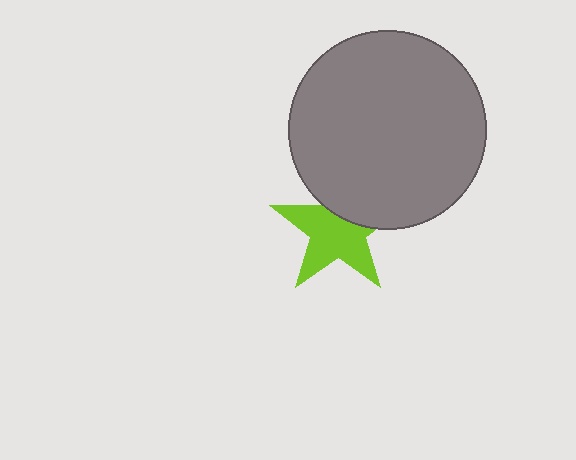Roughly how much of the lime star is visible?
Most of it is visible (roughly 66%).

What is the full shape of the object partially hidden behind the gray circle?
The partially hidden object is a lime star.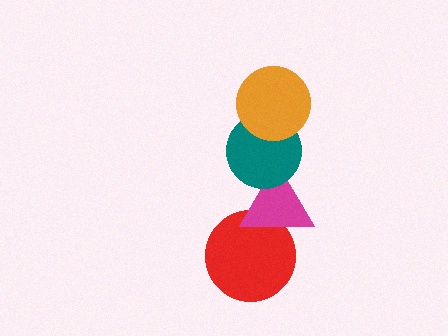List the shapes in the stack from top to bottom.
From top to bottom: the orange circle, the teal circle, the magenta triangle, the red circle.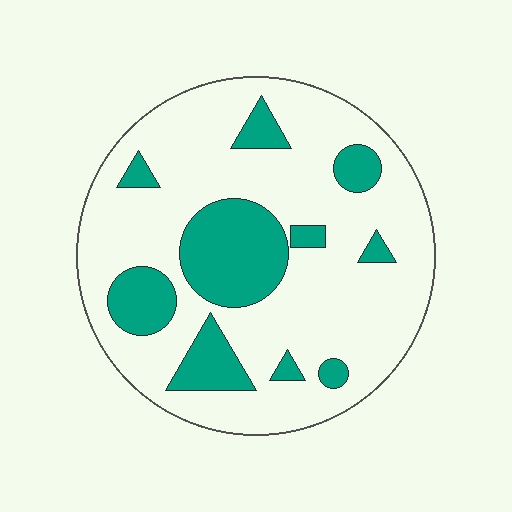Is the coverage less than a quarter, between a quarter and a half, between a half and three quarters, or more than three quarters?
Less than a quarter.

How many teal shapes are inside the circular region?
10.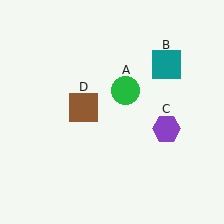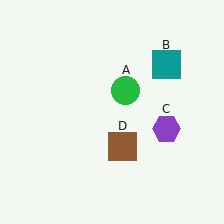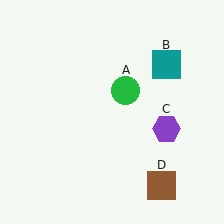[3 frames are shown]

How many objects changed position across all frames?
1 object changed position: brown square (object D).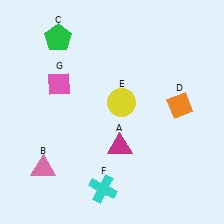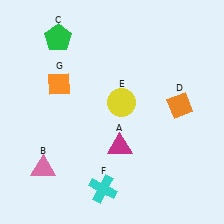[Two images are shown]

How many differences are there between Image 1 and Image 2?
There is 1 difference between the two images.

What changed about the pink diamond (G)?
In Image 1, G is pink. In Image 2, it changed to orange.